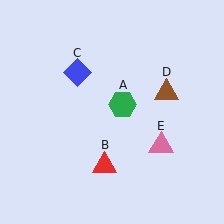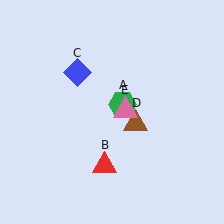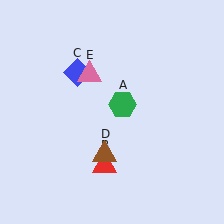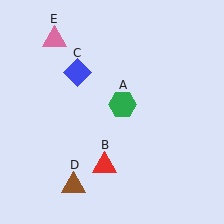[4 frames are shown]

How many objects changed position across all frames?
2 objects changed position: brown triangle (object D), pink triangle (object E).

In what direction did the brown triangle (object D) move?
The brown triangle (object D) moved down and to the left.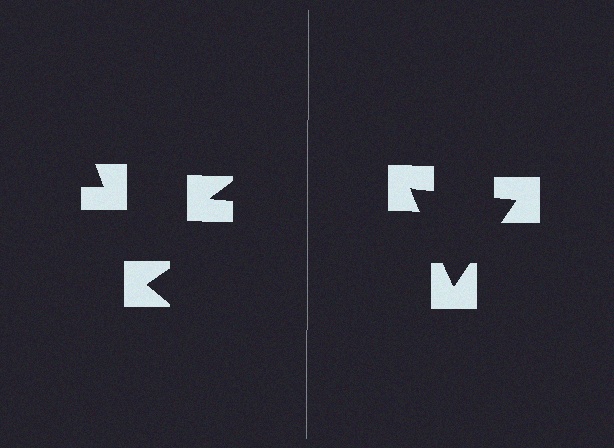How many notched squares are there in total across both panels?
6 — 3 on each side.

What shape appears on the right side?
An illusory triangle.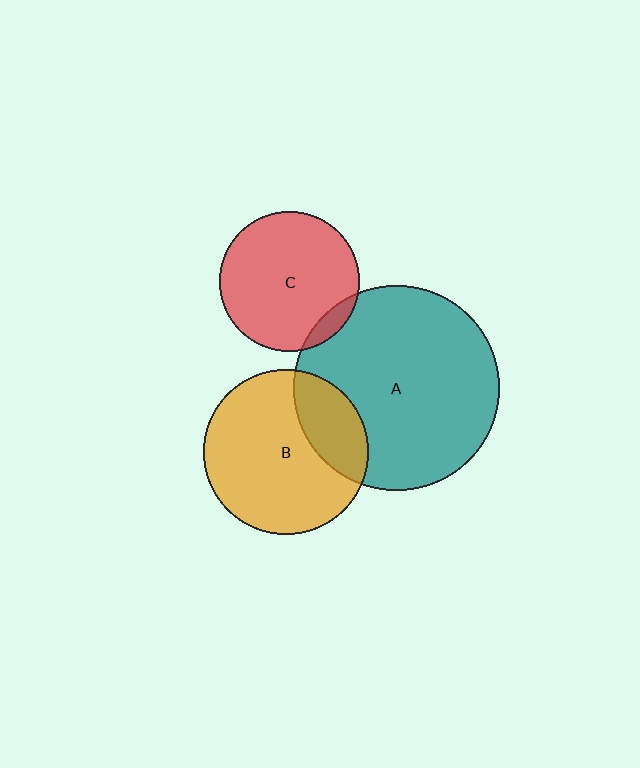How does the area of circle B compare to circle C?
Approximately 1.4 times.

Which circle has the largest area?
Circle A (teal).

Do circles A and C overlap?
Yes.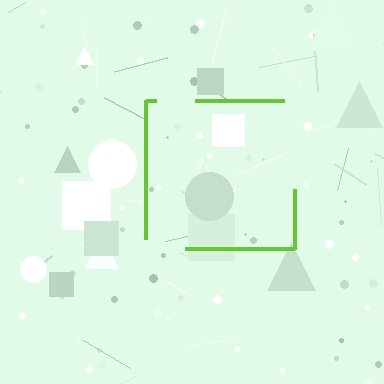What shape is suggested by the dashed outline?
The dashed outline suggests a square.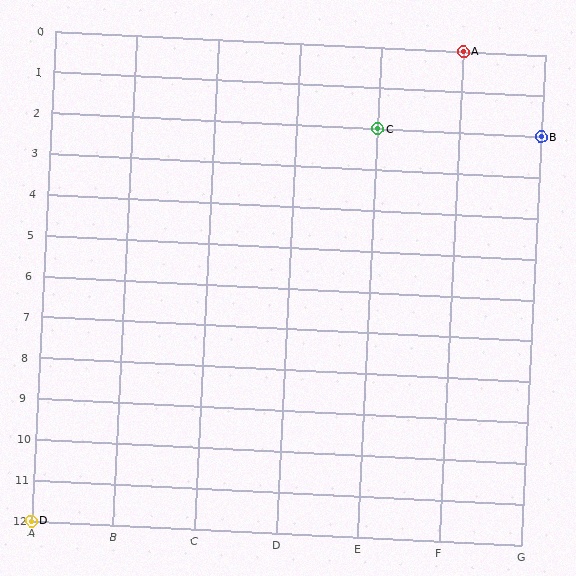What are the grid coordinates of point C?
Point C is at grid coordinates (E, 2).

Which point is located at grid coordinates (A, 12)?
Point D is at (A, 12).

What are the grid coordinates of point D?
Point D is at grid coordinates (A, 12).